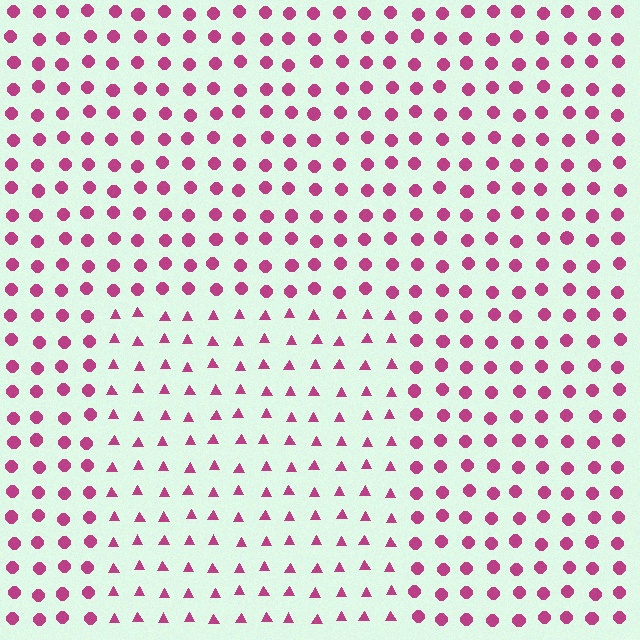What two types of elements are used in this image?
The image uses triangles inside the rectangle region and circles outside it.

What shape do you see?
I see a rectangle.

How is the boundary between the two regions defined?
The boundary is defined by a change in element shape: triangles inside vs. circles outside. All elements share the same color and spacing.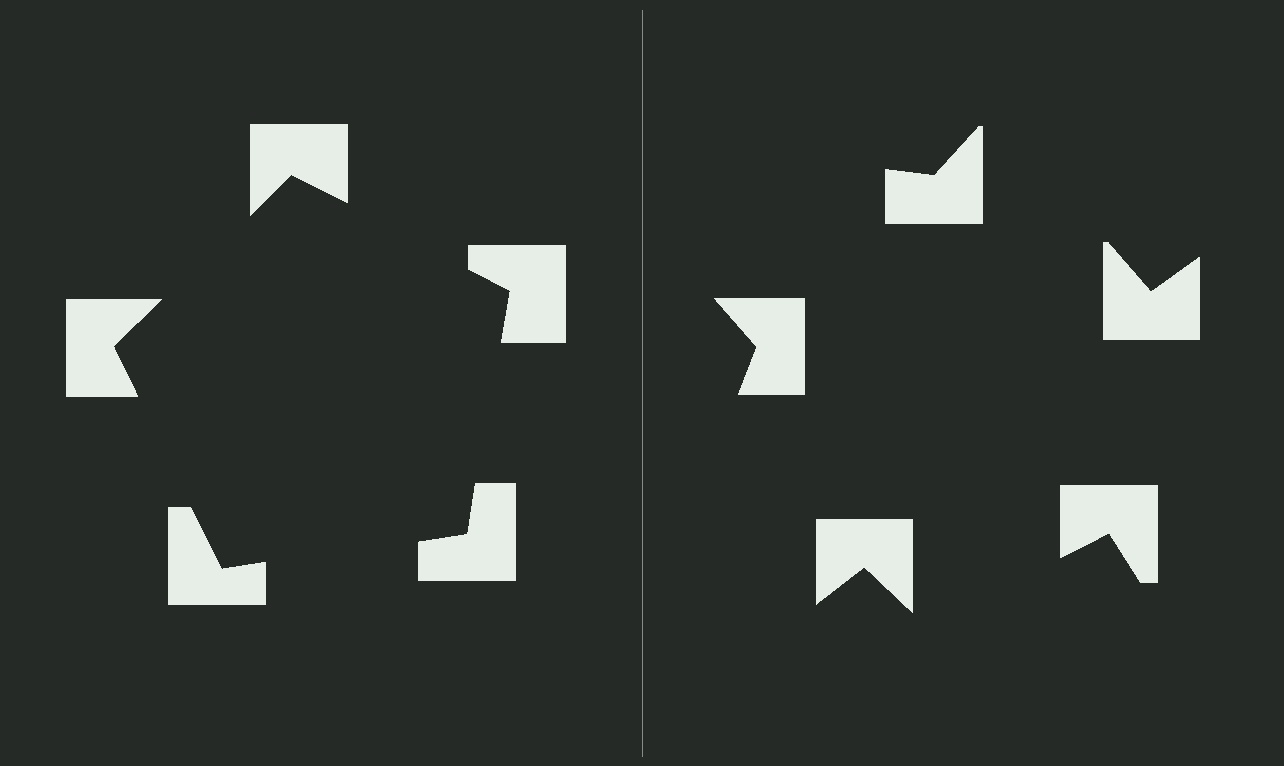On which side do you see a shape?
An illusory pentagon appears on the left side. On the right side the wedge cuts are rotated, so no coherent shape forms.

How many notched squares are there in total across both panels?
10 — 5 on each side.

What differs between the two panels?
The notched squares are positioned identically on both sides; only the wedge orientations differ. On the left they align to a pentagon; on the right they are misaligned.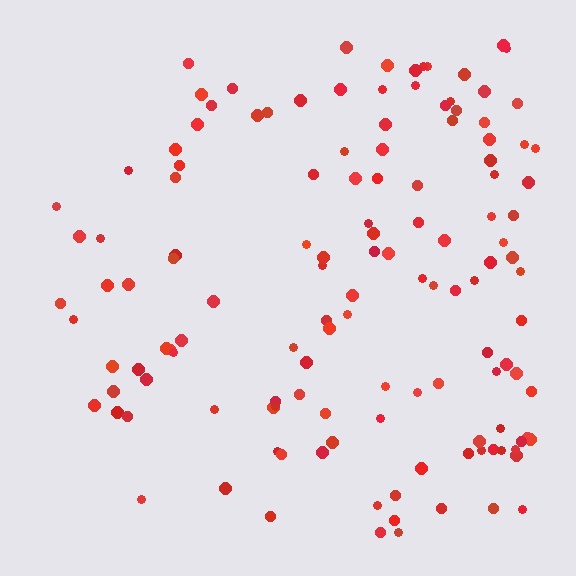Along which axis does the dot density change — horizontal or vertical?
Horizontal.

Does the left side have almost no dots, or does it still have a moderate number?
Still a moderate number, just noticeably fewer than the right.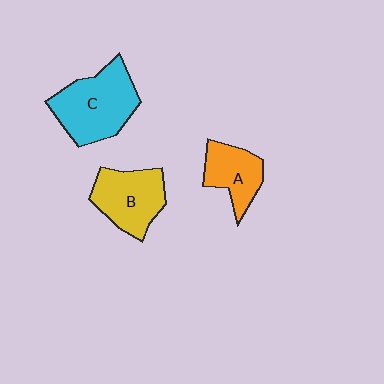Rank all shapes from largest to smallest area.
From largest to smallest: C (cyan), B (yellow), A (orange).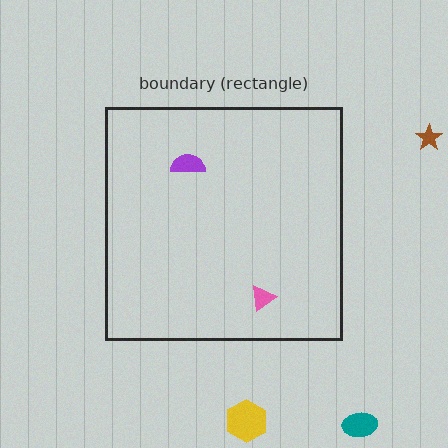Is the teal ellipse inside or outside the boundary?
Outside.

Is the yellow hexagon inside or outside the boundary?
Outside.